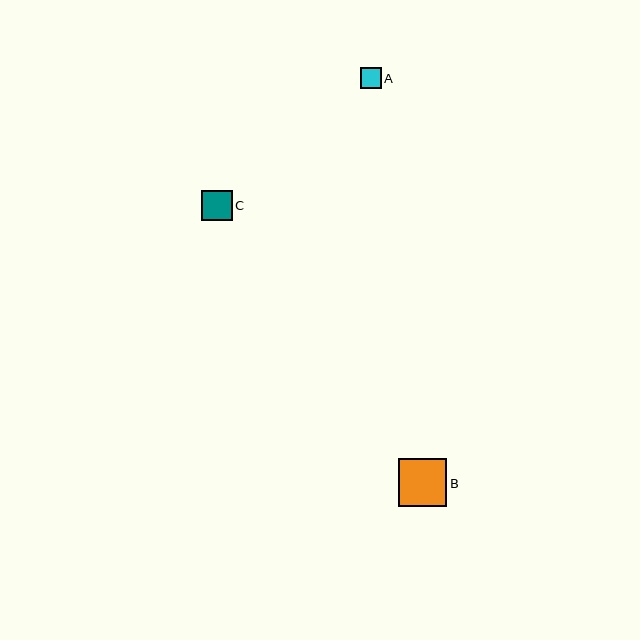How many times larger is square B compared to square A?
Square B is approximately 2.3 times the size of square A.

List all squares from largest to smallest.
From largest to smallest: B, C, A.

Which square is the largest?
Square B is the largest with a size of approximately 48 pixels.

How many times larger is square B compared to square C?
Square B is approximately 1.6 times the size of square C.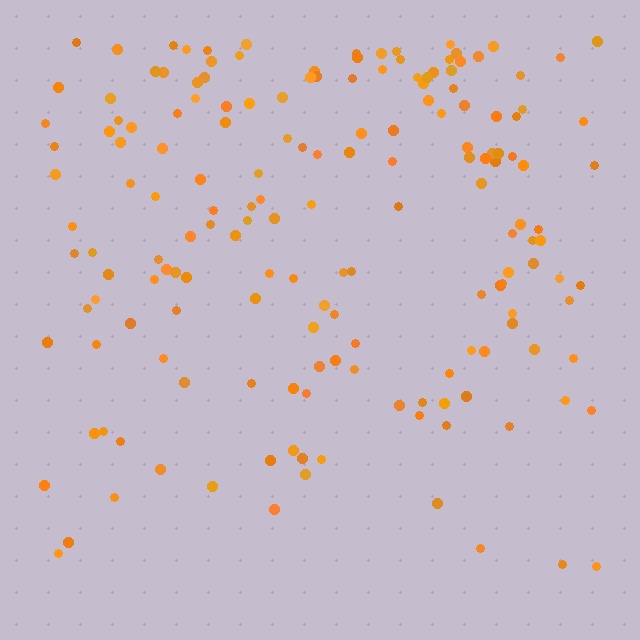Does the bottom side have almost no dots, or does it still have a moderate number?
Still a moderate number, just noticeably fewer than the top.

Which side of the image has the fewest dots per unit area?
The bottom.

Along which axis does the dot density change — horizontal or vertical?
Vertical.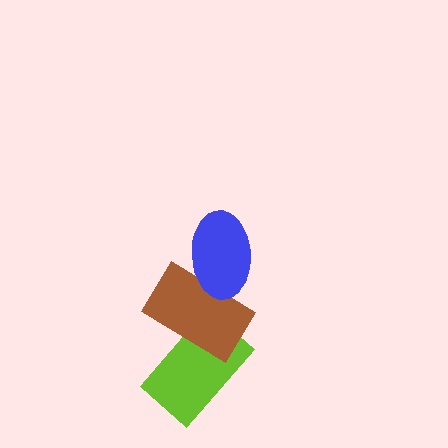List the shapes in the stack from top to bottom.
From top to bottom: the blue ellipse, the brown rectangle, the lime rectangle.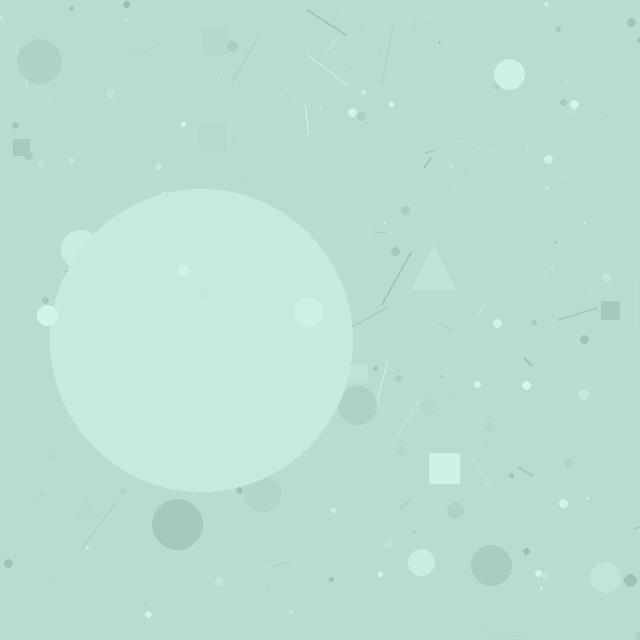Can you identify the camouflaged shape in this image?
The camouflaged shape is a circle.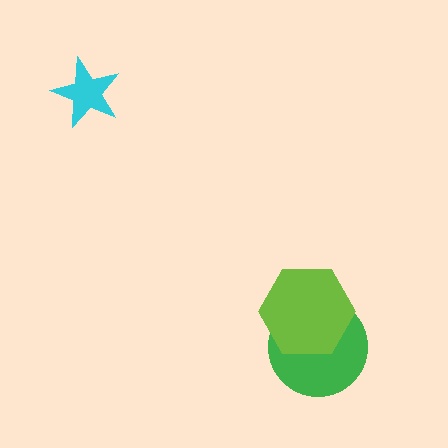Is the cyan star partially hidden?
No, no other shape covers it.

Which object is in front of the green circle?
The lime hexagon is in front of the green circle.